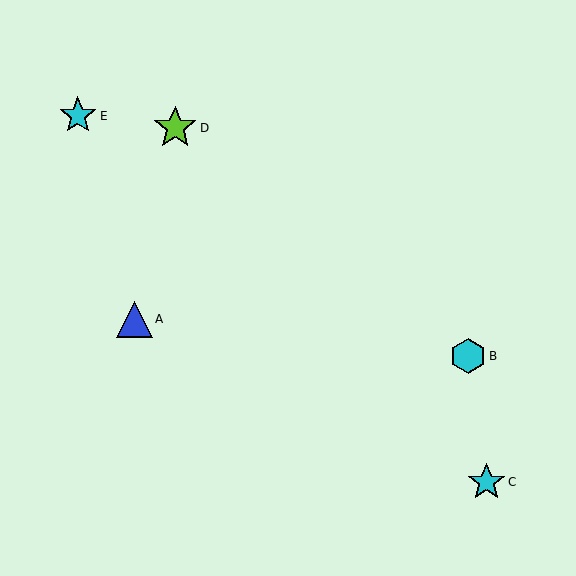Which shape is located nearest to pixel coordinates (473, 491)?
The cyan star (labeled C) at (486, 482) is nearest to that location.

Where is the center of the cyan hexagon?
The center of the cyan hexagon is at (468, 356).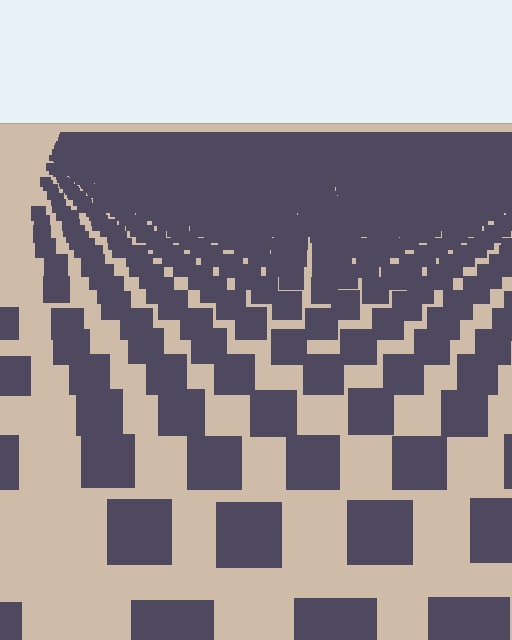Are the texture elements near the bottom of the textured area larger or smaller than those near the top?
Larger. Near the bottom, elements are closer to the viewer and appear at a bigger on-screen size.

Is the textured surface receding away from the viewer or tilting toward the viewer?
The surface is receding away from the viewer. Texture elements get smaller and denser toward the top.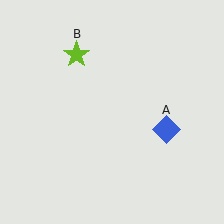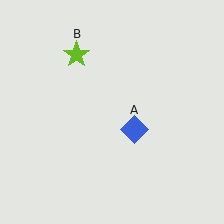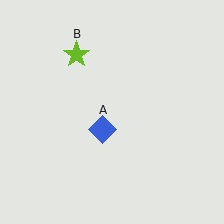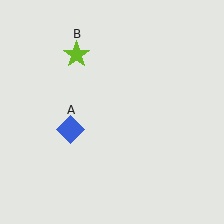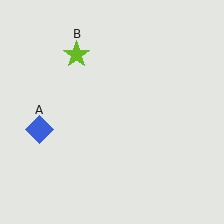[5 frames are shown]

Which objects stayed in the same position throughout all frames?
Lime star (object B) remained stationary.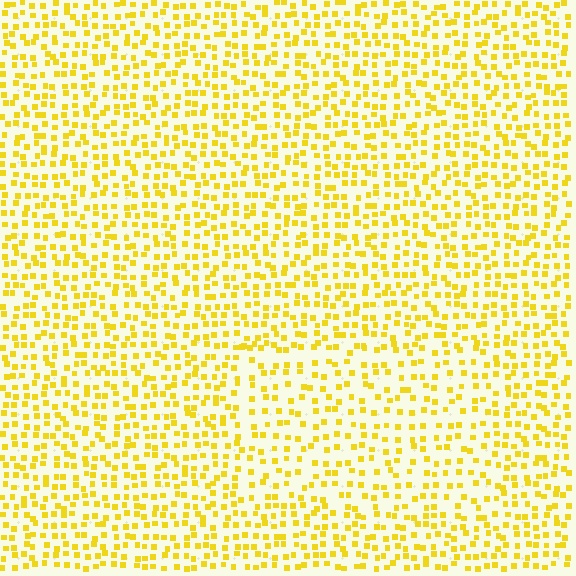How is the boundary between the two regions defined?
The boundary is defined by a change in element density (approximately 1.5x ratio). All elements are the same color, size, and shape.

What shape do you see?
I see a rectangle.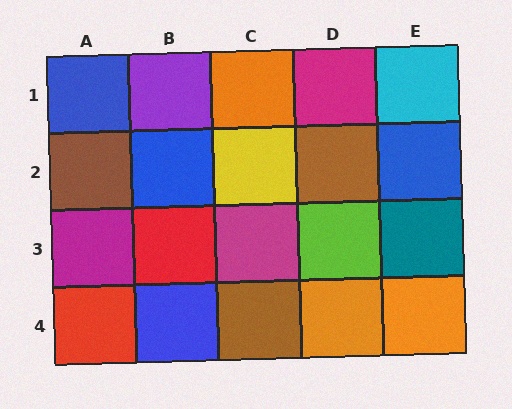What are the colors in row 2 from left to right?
Brown, blue, yellow, brown, blue.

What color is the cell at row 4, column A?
Red.